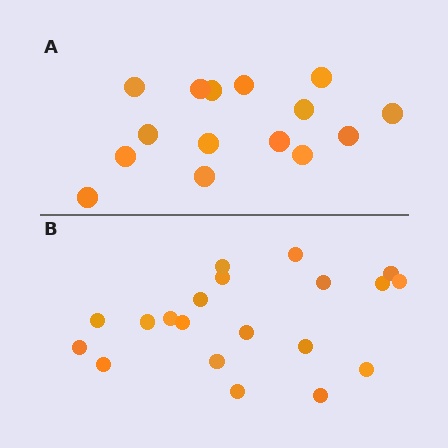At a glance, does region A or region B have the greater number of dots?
Region B (the bottom region) has more dots.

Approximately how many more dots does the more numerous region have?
Region B has about 5 more dots than region A.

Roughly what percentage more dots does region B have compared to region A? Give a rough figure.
About 35% more.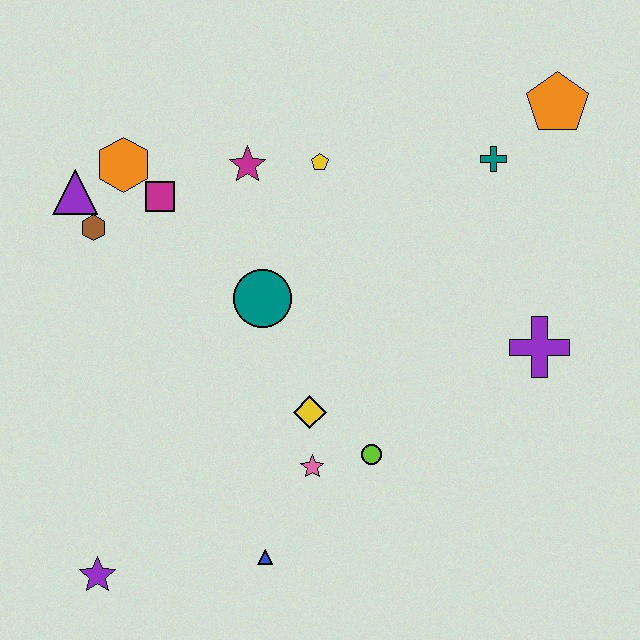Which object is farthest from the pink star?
The orange pentagon is farthest from the pink star.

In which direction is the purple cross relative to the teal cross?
The purple cross is below the teal cross.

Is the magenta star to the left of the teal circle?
Yes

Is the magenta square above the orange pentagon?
No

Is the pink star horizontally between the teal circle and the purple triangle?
No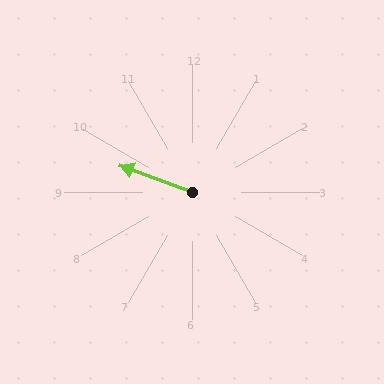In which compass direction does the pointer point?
West.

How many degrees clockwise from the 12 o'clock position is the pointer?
Approximately 290 degrees.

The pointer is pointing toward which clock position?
Roughly 10 o'clock.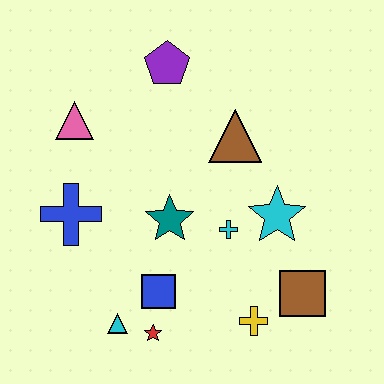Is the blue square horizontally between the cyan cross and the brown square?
No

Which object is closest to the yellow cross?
The brown square is closest to the yellow cross.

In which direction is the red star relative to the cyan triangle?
The red star is to the right of the cyan triangle.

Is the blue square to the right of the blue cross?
Yes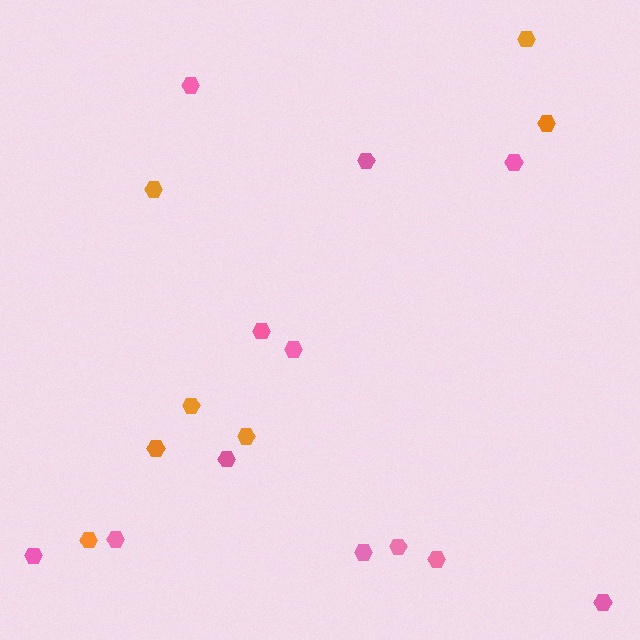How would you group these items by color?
There are 2 groups: one group of orange hexagons (7) and one group of pink hexagons (12).